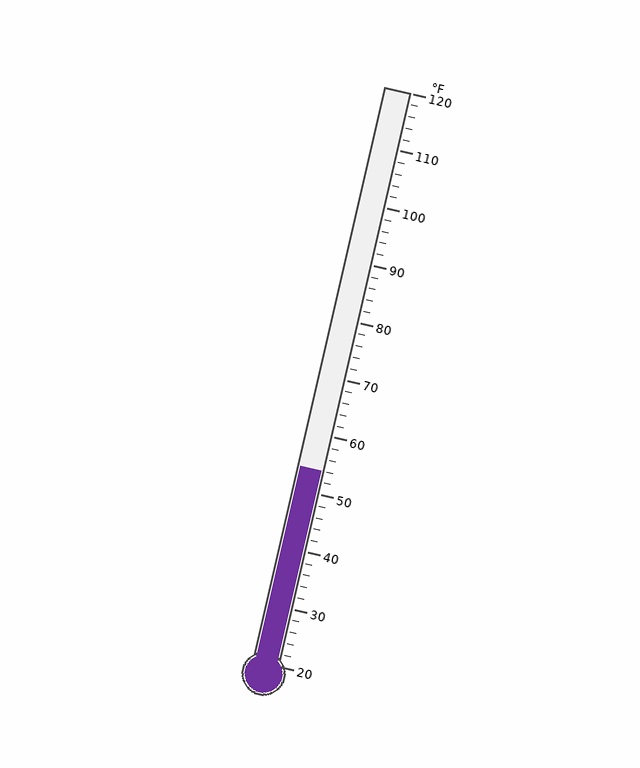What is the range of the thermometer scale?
The thermometer scale ranges from 20°F to 120°F.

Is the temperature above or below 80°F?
The temperature is below 80°F.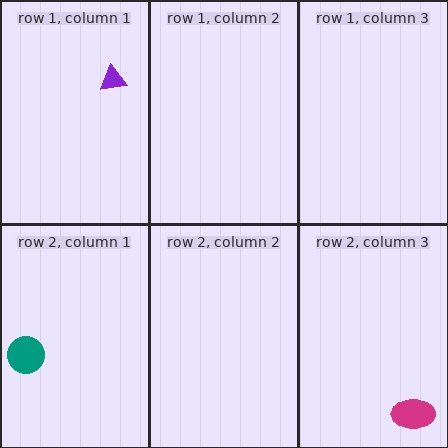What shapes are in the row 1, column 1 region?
The purple triangle.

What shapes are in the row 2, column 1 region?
The teal circle.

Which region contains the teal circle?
The row 2, column 1 region.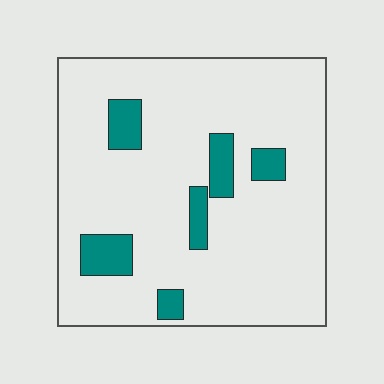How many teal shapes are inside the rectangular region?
6.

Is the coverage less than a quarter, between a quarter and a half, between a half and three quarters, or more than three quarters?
Less than a quarter.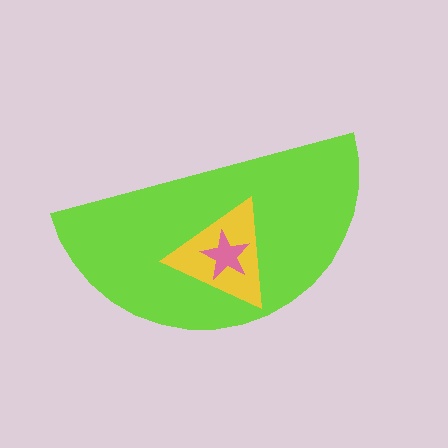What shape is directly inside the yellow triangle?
The pink star.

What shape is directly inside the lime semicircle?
The yellow triangle.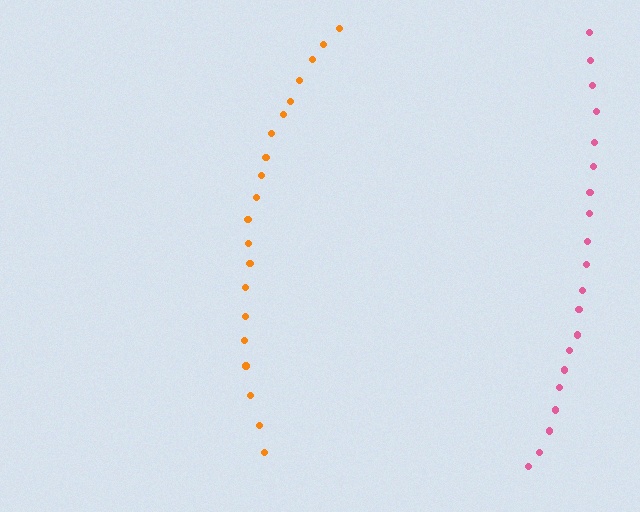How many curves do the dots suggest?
There are 2 distinct paths.